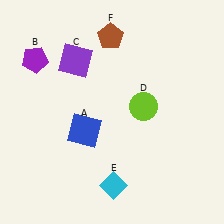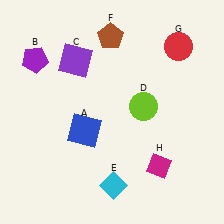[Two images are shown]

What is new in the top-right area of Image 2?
A red circle (G) was added in the top-right area of Image 2.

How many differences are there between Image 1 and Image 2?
There are 2 differences between the two images.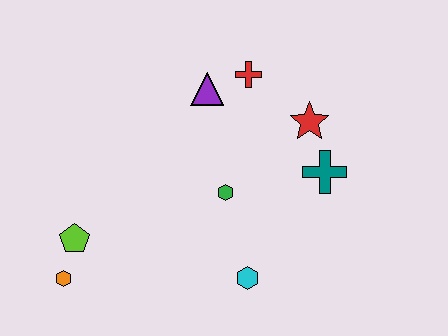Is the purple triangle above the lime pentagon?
Yes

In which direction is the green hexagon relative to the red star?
The green hexagon is to the left of the red star.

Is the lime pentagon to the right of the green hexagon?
No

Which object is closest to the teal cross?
The red star is closest to the teal cross.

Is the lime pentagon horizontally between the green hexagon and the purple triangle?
No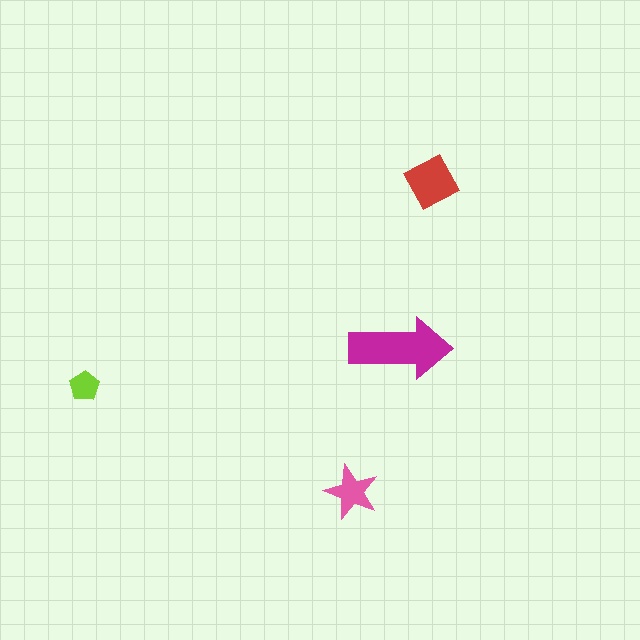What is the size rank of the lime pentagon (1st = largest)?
4th.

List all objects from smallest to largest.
The lime pentagon, the pink star, the red square, the magenta arrow.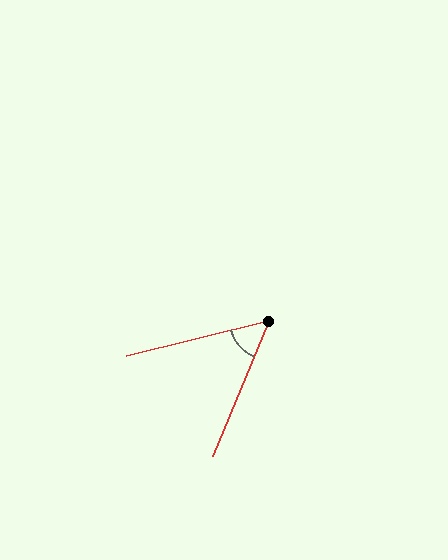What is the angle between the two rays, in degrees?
Approximately 54 degrees.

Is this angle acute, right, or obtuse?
It is acute.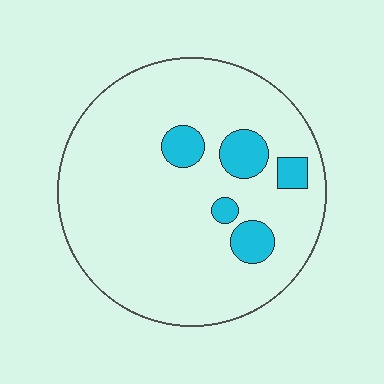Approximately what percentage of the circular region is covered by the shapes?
Approximately 10%.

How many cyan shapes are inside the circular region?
5.